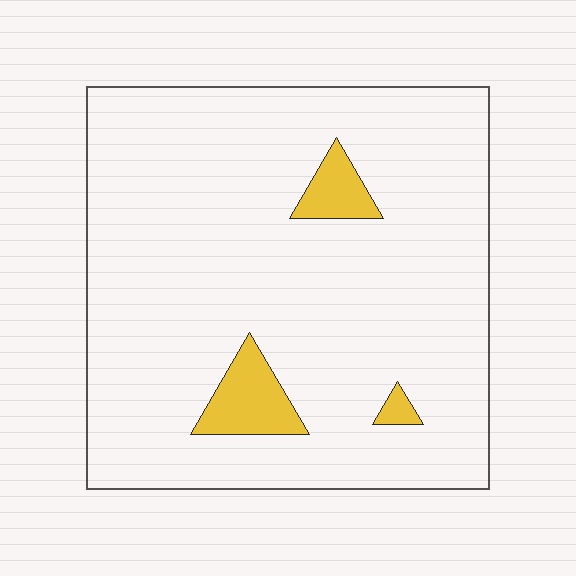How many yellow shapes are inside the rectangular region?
3.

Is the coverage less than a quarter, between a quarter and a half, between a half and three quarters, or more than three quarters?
Less than a quarter.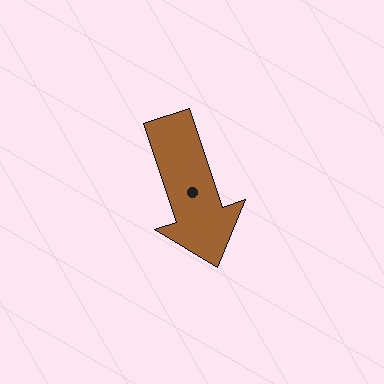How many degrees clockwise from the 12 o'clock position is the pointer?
Approximately 162 degrees.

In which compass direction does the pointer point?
South.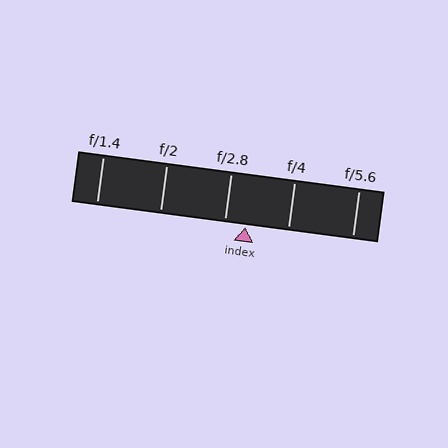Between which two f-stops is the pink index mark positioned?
The index mark is between f/2.8 and f/4.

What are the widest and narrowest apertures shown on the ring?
The widest aperture shown is f/1.4 and the narrowest is f/5.6.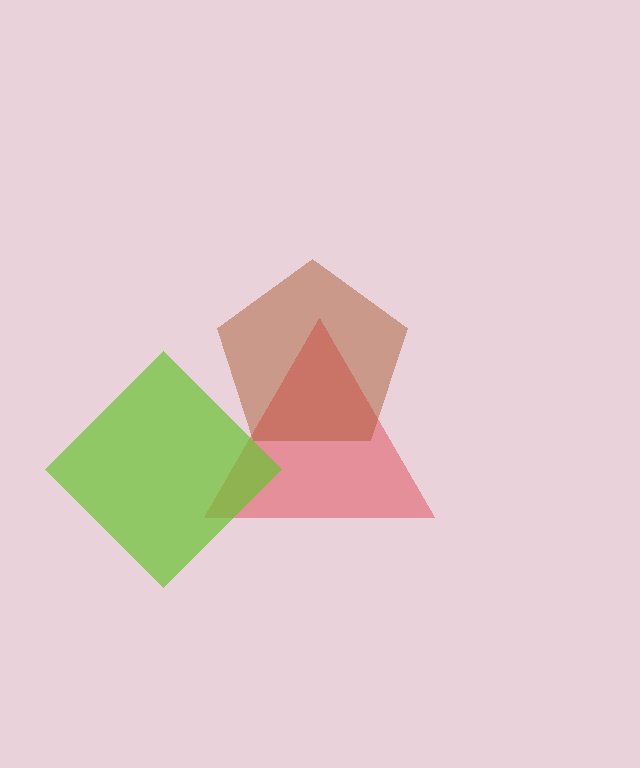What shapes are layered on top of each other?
The layered shapes are: a red triangle, a lime diamond, a brown pentagon.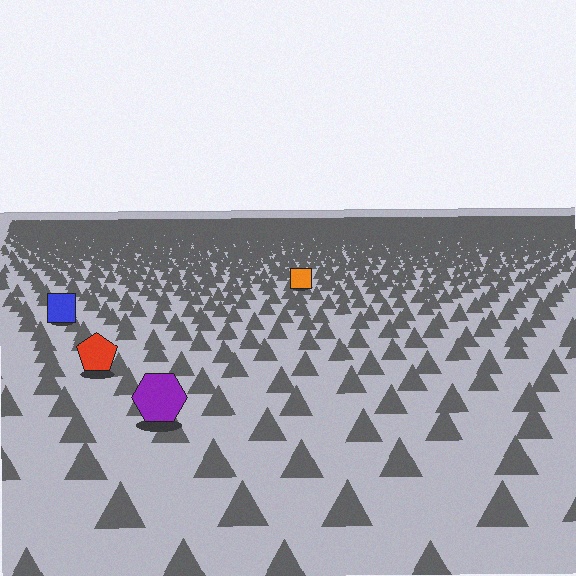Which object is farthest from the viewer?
The orange square is farthest from the viewer. It appears smaller and the ground texture around it is denser.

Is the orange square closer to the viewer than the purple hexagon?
No. The purple hexagon is closer — you can tell from the texture gradient: the ground texture is coarser near it.